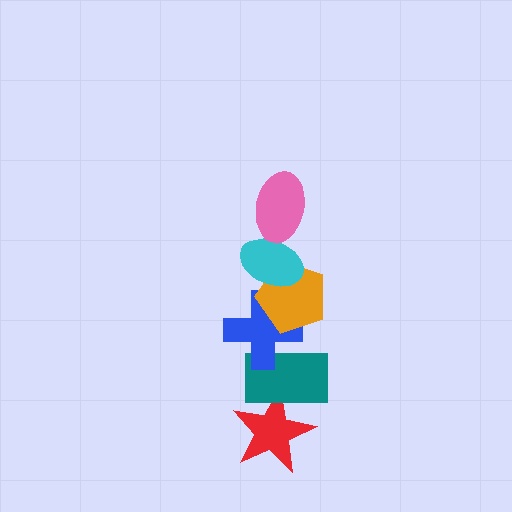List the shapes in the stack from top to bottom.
From top to bottom: the pink ellipse, the cyan ellipse, the orange pentagon, the blue cross, the teal rectangle, the red star.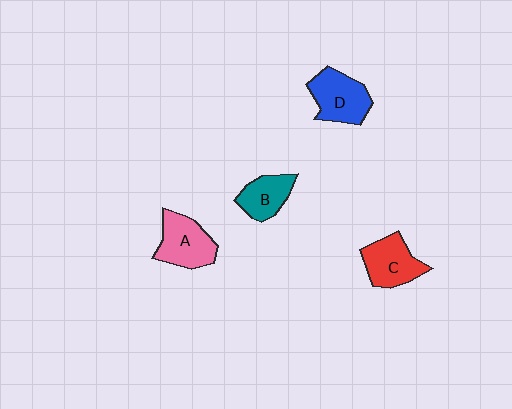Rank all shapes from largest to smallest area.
From largest to smallest: D (blue), A (pink), C (red), B (teal).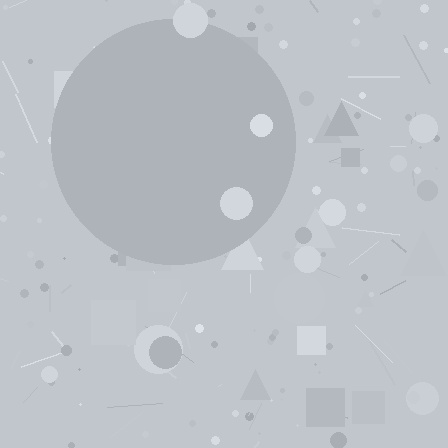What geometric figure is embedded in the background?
A circle is embedded in the background.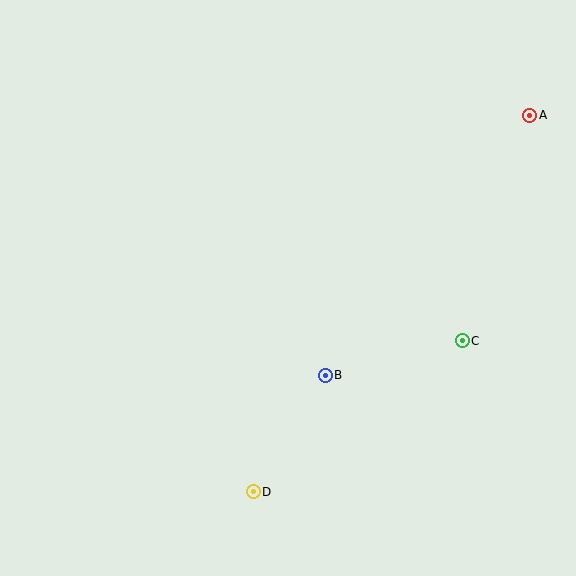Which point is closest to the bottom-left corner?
Point D is closest to the bottom-left corner.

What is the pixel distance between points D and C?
The distance between D and C is 258 pixels.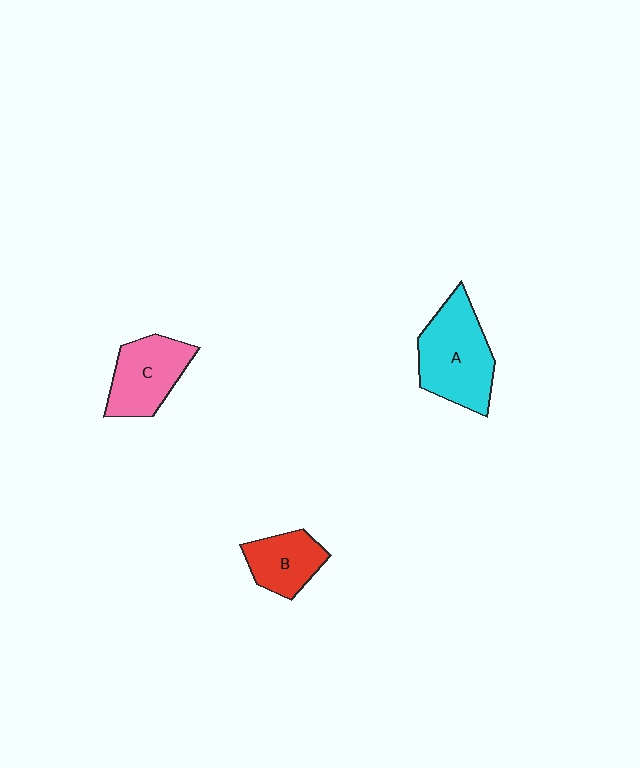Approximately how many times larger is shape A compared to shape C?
Approximately 1.3 times.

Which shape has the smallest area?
Shape B (red).